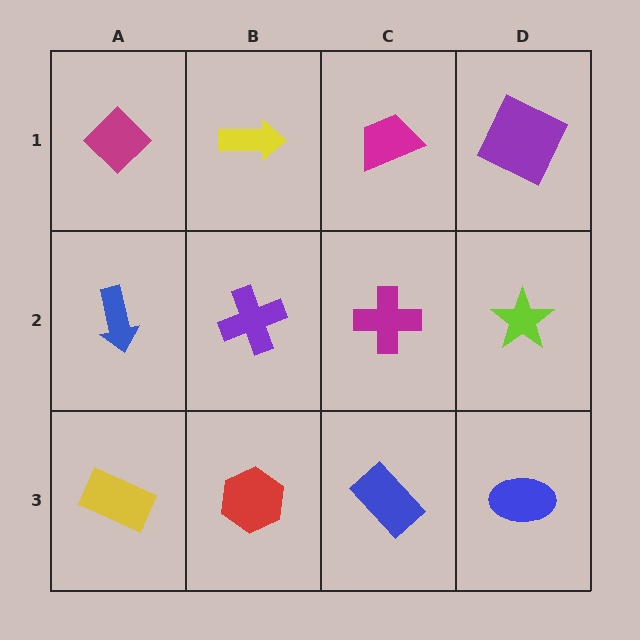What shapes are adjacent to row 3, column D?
A lime star (row 2, column D), a blue rectangle (row 3, column C).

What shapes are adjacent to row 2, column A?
A magenta diamond (row 1, column A), a yellow rectangle (row 3, column A), a purple cross (row 2, column B).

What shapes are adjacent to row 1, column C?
A magenta cross (row 2, column C), a yellow arrow (row 1, column B), a purple square (row 1, column D).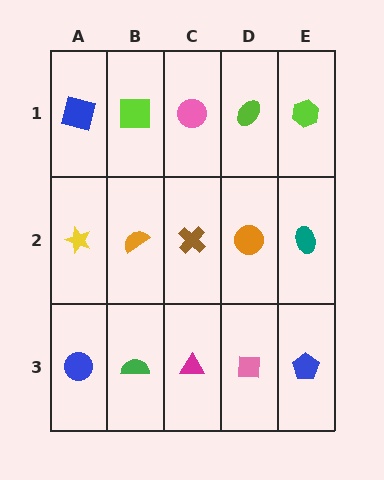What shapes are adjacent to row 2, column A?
A blue square (row 1, column A), a blue circle (row 3, column A), an orange semicircle (row 2, column B).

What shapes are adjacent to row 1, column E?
A teal ellipse (row 2, column E), a lime ellipse (row 1, column D).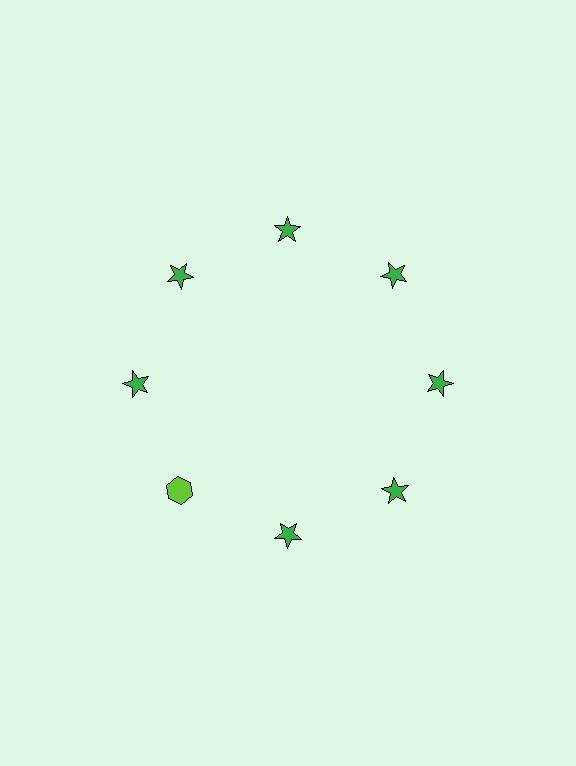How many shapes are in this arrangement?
There are 8 shapes arranged in a ring pattern.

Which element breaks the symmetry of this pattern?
The lime hexagon at roughly the 8 o'clock position breaks the symmetry. All other shapes are green stars.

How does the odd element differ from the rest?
It differs in both color (lime instead of green) and shape (hexagon instead of star).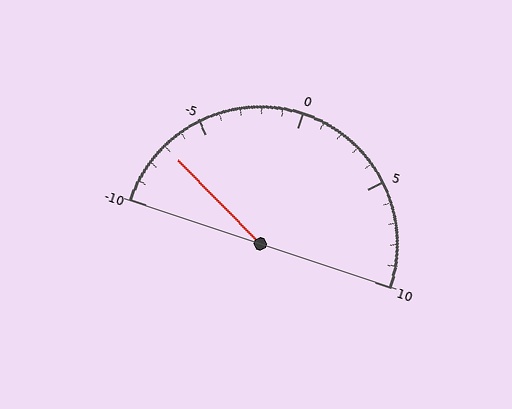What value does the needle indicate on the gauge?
The needle indicates approximately -7.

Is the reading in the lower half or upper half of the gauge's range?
The reading is in the lower half of the range (-10 to 10).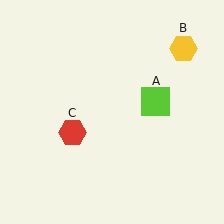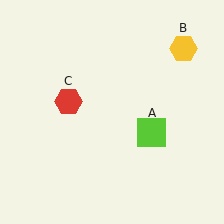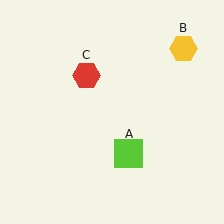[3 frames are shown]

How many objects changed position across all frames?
2 objects changed position: lime square (object A), red hexagon (object C).